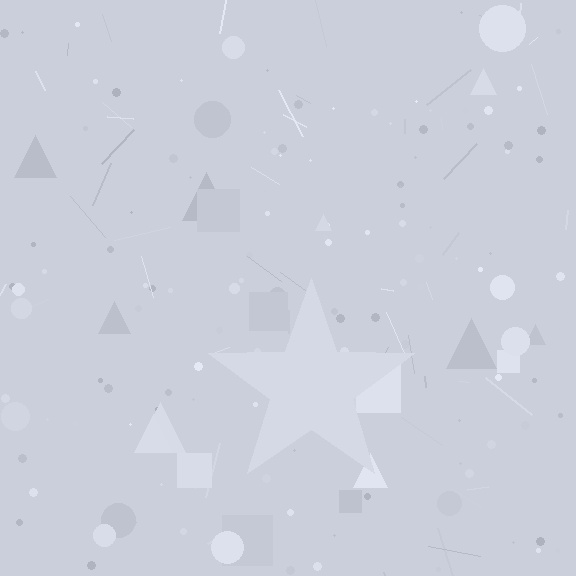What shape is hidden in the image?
A star is hidden in the image.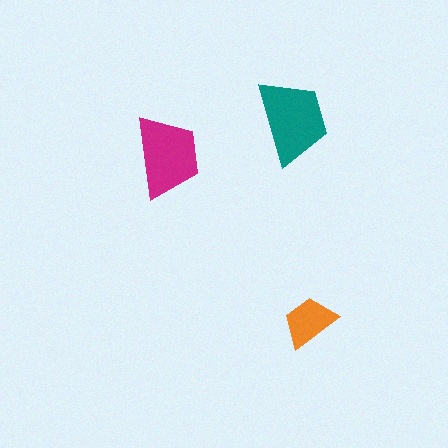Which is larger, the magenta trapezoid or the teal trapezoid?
The teal one.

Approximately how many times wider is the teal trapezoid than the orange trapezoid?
About 1.5 times wider.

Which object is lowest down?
The orange trapezoid is bottommost.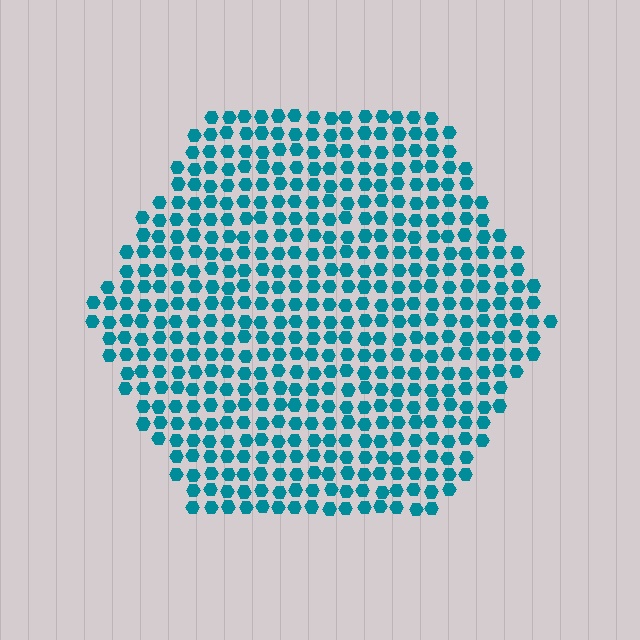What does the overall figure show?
The overall figure shows a hexagon.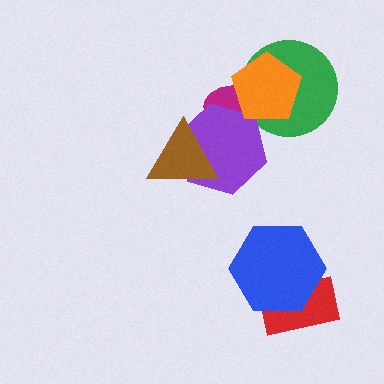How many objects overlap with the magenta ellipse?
3 objects overlap with the magenta ellipse.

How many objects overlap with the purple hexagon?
2 objects overlap with the purple hexagon.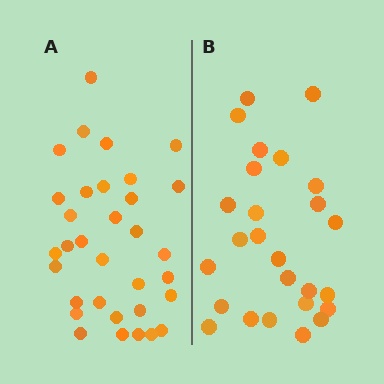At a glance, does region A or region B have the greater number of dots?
Region A (the left region) has more dots.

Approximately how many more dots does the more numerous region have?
Region A has roughly 8 or so more dots than region B.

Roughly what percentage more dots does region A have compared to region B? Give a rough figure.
About 25% more.